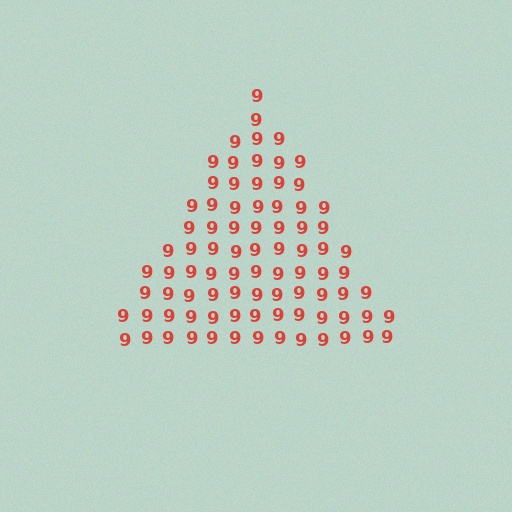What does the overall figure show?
The overall figure shows a triangle.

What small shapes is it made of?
It is made of small digit 9's.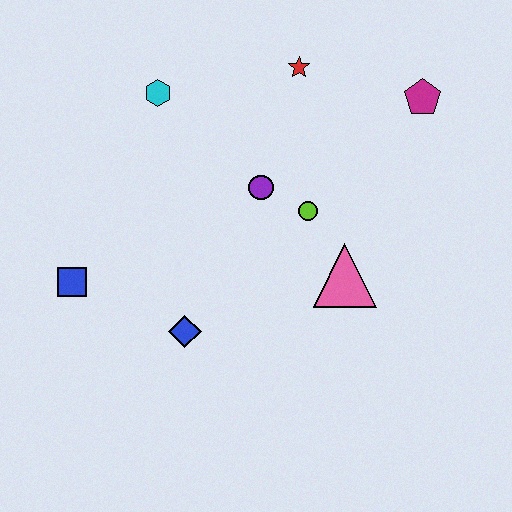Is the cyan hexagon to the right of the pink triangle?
No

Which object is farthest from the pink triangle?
The blue square is farthest from the pink triangle.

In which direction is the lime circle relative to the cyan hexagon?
The lime circle is to the right of the cyan hexagon.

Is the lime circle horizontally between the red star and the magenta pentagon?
Yes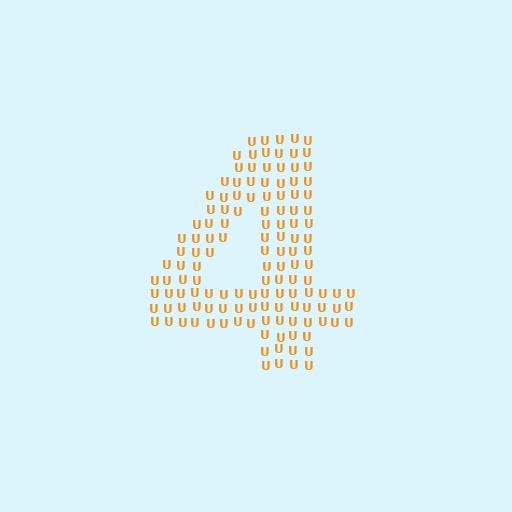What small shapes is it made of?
It is made of small letter U's.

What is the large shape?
The large shape is the digit 4.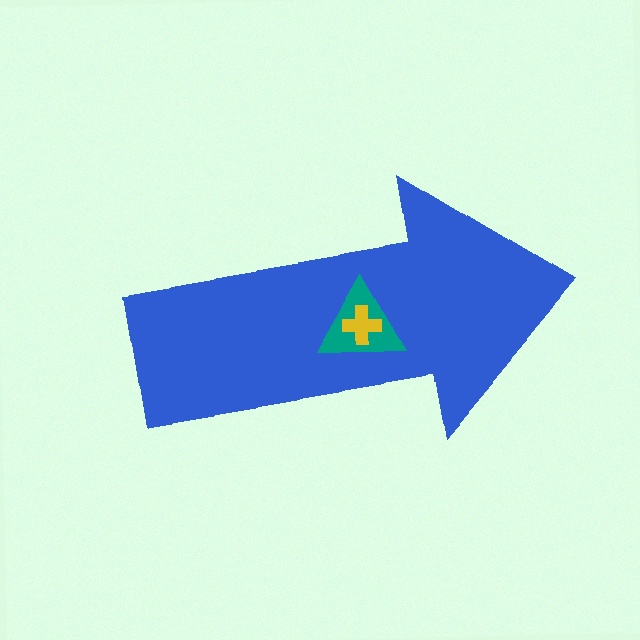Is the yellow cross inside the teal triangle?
Yes.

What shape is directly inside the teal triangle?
The yellow cross.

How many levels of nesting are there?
3.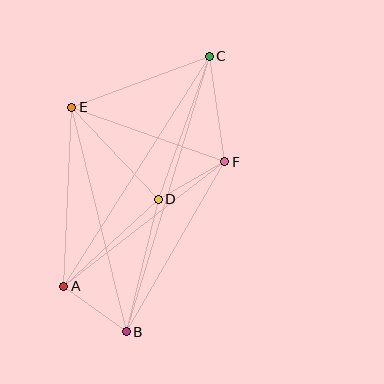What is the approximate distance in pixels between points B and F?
The distance between B and F is approximately 196 pixels.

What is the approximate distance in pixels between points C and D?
The distance between C and D is approximately 152 pixels.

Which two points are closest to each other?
Points D and F are closest to each other.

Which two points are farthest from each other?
Points B and C are farthest from each other.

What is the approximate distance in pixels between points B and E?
The distance between B and E is approximately 231 pixels.